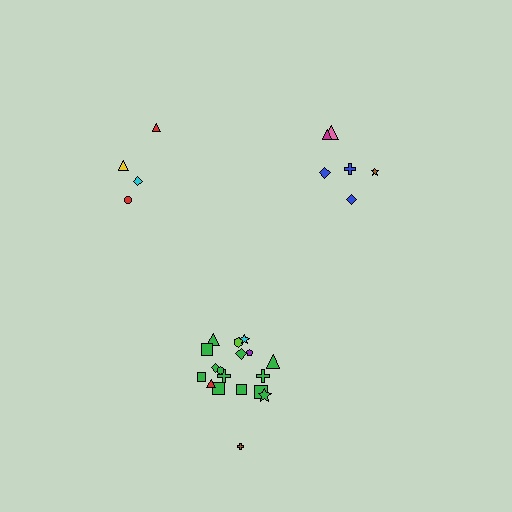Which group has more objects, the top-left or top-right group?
The top-right group.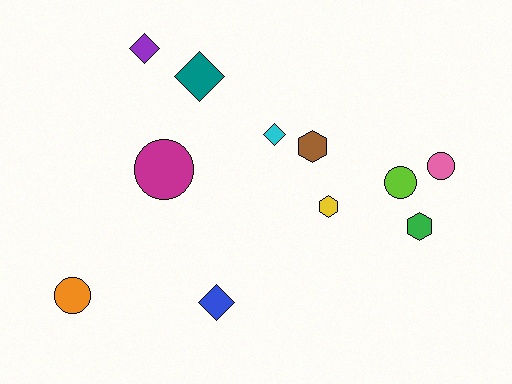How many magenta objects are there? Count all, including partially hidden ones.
There is 1 magenta object.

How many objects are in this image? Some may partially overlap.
There are 11 objects.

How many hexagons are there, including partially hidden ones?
There are 3 hexagons.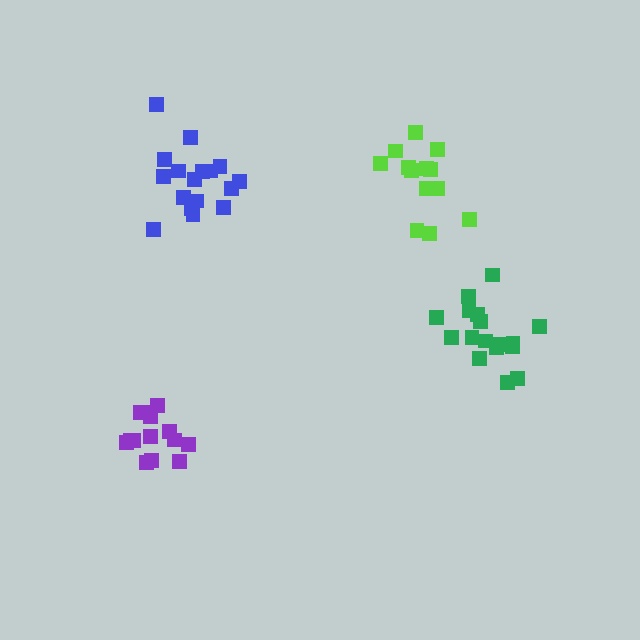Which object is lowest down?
The purple cluster is bottommost.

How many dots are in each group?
Group 1: 17 dots, Group 2: 17 dots, Group 3: 13 dots, Group 4: 14 dots (61 total).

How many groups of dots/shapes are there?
There are 4 groups.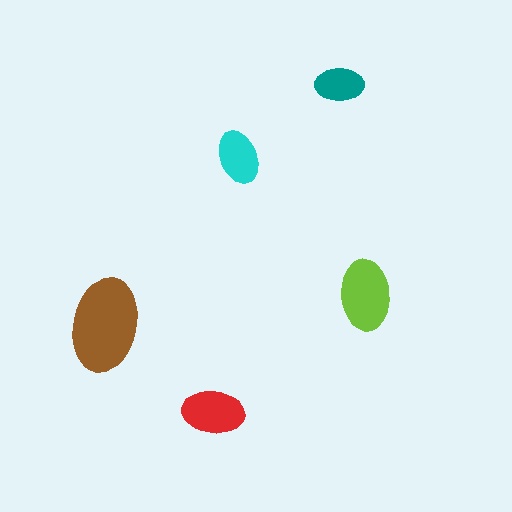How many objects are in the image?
There are 5 objects in the image.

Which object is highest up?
The teal ellipse is topmost.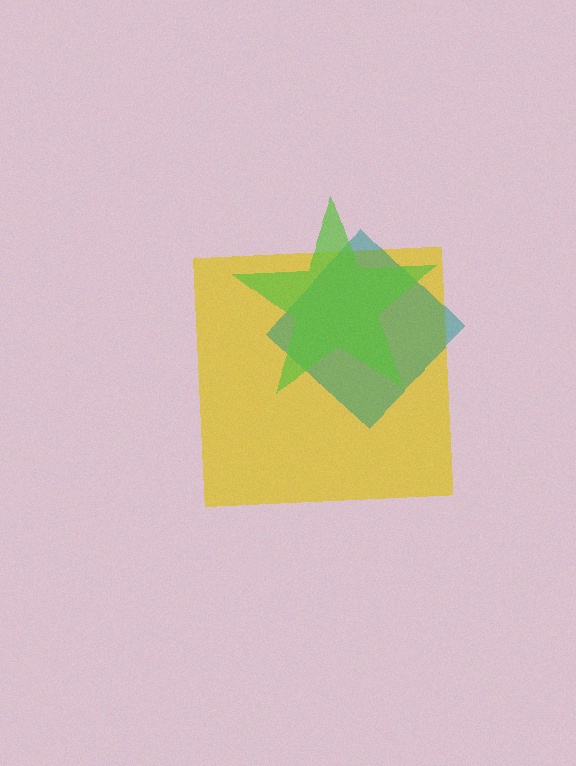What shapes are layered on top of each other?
The layered shapes are: a yellow square, a teal diamond, a lime star.